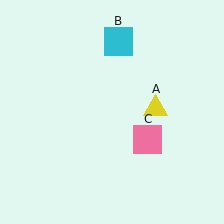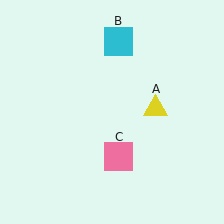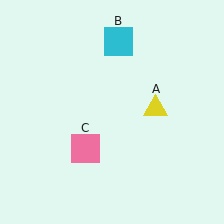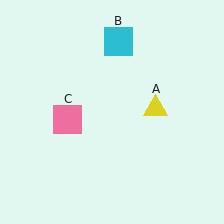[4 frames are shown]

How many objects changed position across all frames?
1 object changed position: pink square (object C).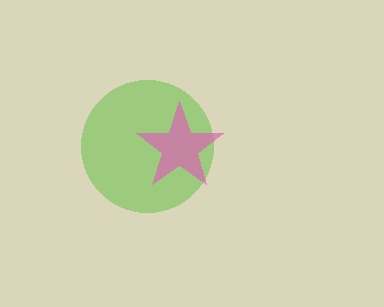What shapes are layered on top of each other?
The layered shapes are: a lime circle, a pink star.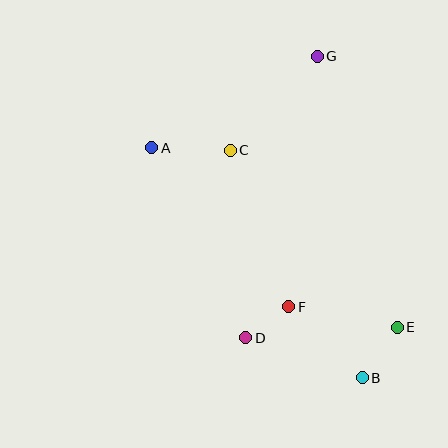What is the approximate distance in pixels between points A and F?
The distance between A and F is approximately 210 pixels.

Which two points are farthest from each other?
Points B and G are farthest from each other.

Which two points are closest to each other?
Points D and F are closest to each other.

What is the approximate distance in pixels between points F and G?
The distance between F and G is approximately 252 pixels.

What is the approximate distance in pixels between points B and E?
The distance between B and E is approximately 61 pixels.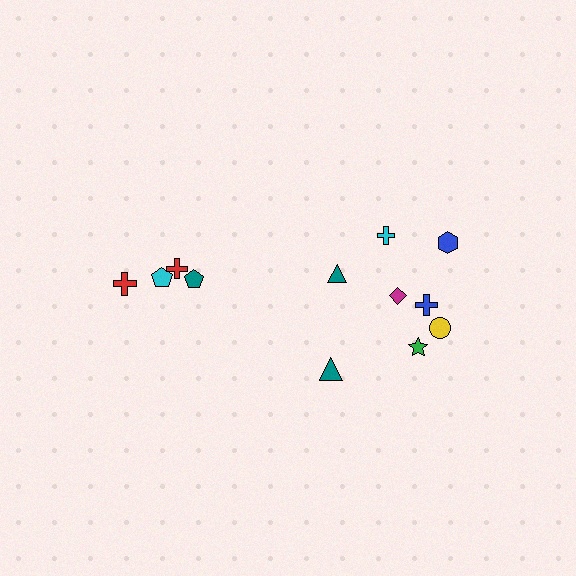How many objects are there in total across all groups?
There are 12 objects.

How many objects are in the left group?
There are 4 objects.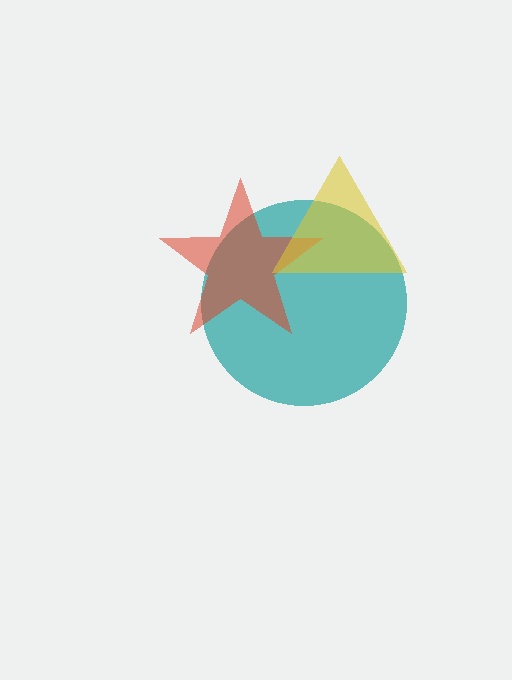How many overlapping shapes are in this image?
There are 3 overlapping shapes in the image.